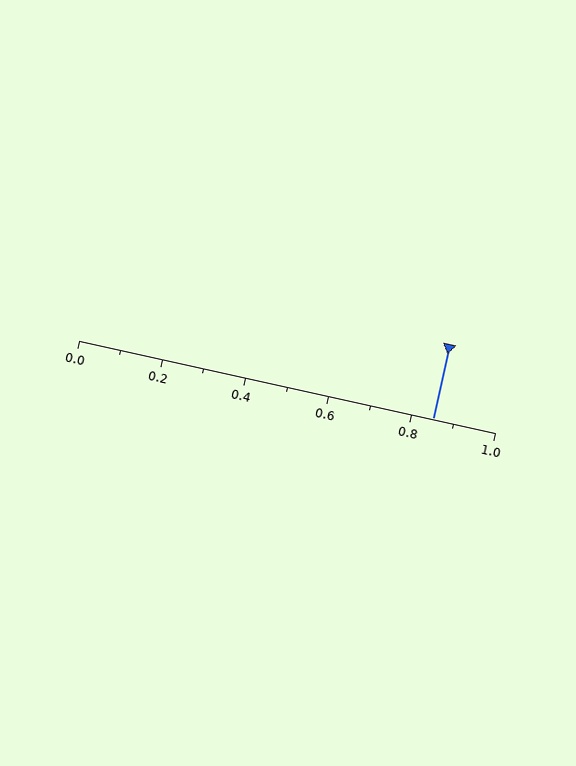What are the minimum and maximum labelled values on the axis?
The axis runs from 0.0 to 1.0.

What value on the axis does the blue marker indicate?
The marker indicates approximately 0.85.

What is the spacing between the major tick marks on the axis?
The major ticks are spaced 0.2 apart.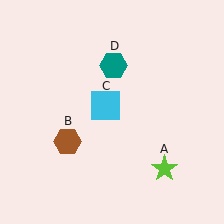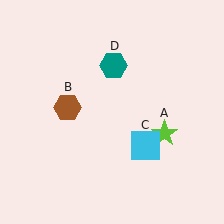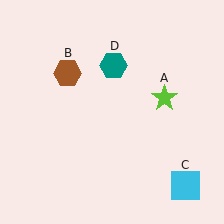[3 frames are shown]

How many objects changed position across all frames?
3 objects changed position: lime star (object A), brown hexagon (object B), cyan square (object C).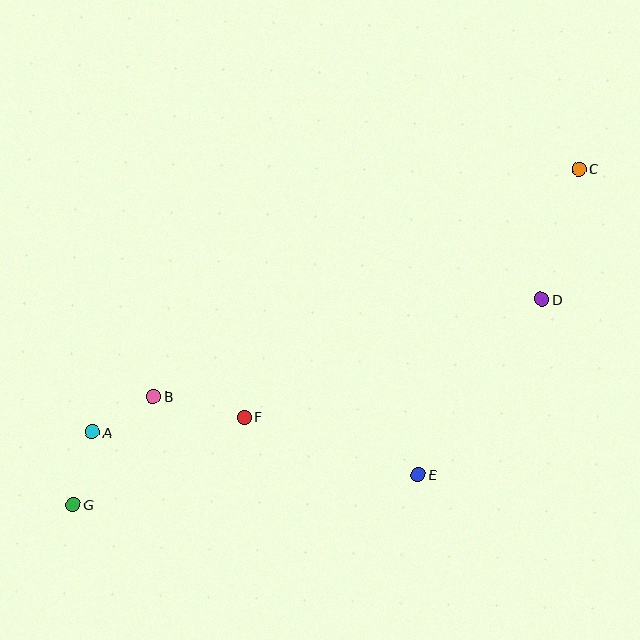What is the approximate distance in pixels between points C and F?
The distance between C and F is approximately 417 pixels.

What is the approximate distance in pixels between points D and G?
The distance between D and G is approximately 511 pixels.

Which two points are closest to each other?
Points A and B are closest to each other.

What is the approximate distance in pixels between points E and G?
The distance between E and G is approximately 346 pixels.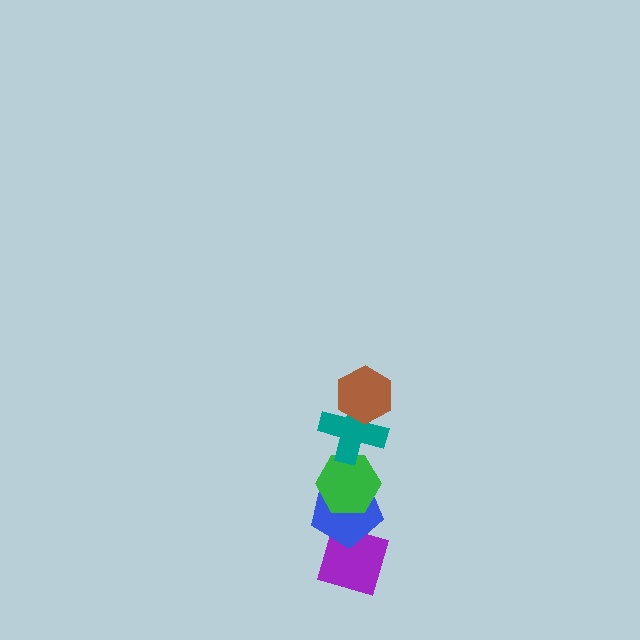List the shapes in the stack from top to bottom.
From top to bottom: the brown hexagon, the teal cross, the green hexagon, the blue pentagon, the purple diamond.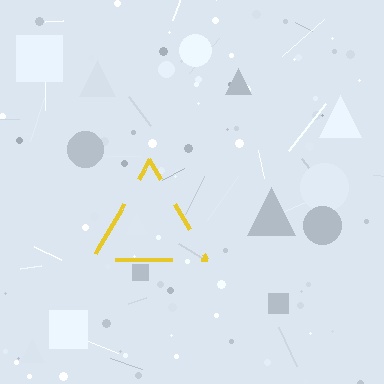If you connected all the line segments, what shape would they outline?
They would outline a triangle.